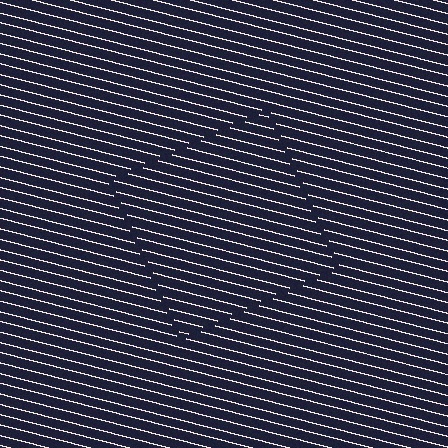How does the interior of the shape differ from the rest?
The interior of the shape contains the same grating, shifted by half a period — the contour is defined by the phase discontinuity where line-ends from the inner and outer gratings abut.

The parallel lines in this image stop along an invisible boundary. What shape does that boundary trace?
An illusory square. The interior of the shape contains the same grating, shifted by half a period — the contour is defined by the phase discontinuity where line-ends from the inner and outer gratings abut.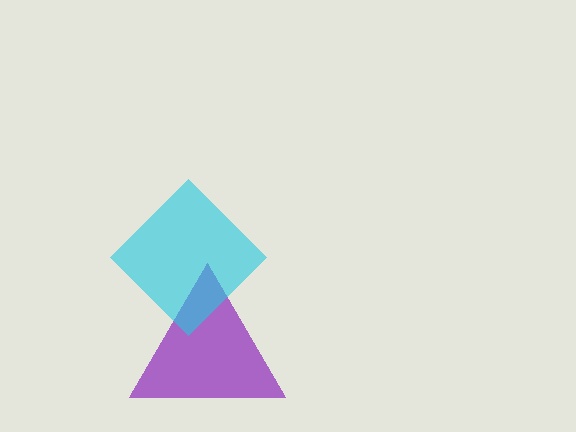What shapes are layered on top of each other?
The layered shapes are: a purple triangle, a cyan diamond.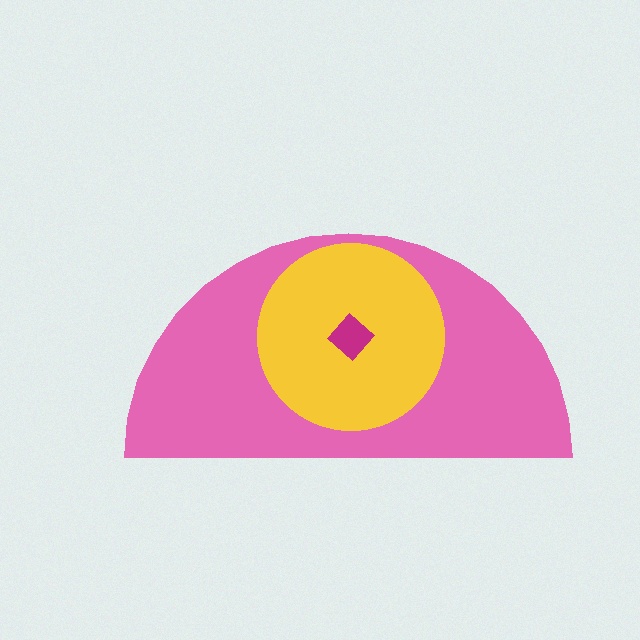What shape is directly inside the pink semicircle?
The yellow circle.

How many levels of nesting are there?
3.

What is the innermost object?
The magenta diamond.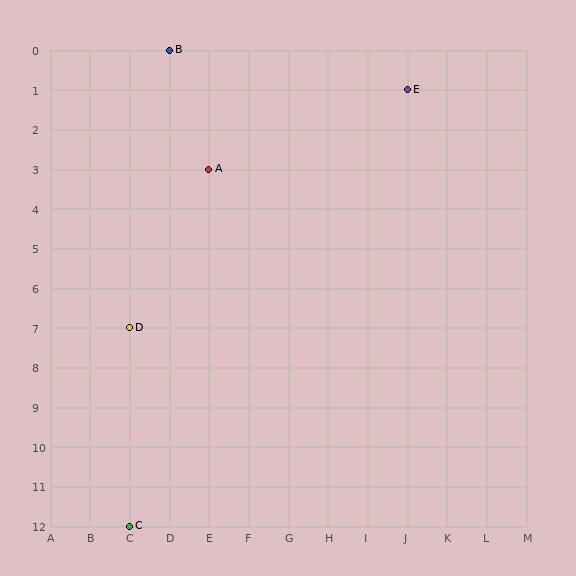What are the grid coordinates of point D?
Point D is at grid coordinates (C, 7).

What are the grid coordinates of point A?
Point A is at grid coordinates (E, 3).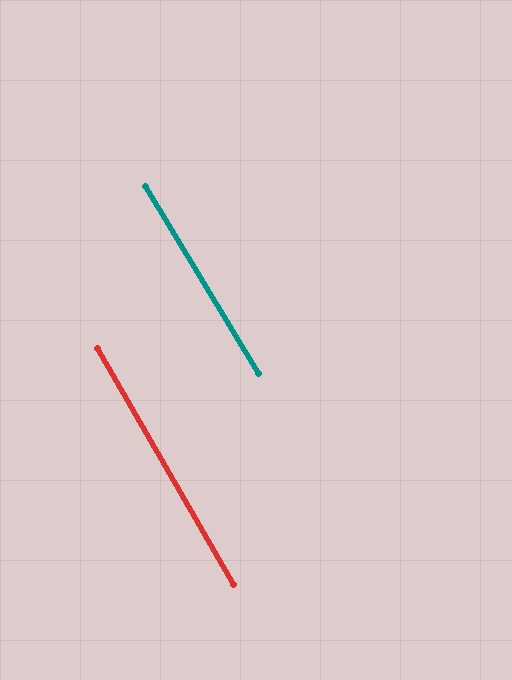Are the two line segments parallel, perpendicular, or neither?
Parallel — their directions differ by only 1.2°.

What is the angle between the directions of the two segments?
Approximately 1 degree.